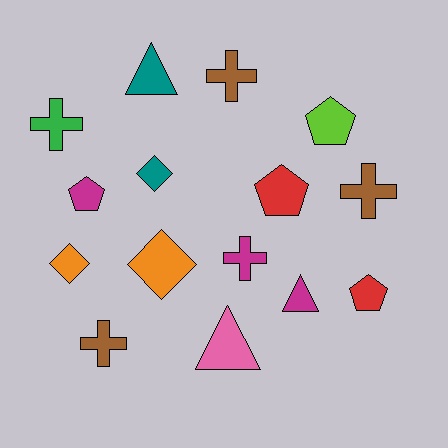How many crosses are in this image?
There are 5 crosses.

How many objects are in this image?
There are 15 objects.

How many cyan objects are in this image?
There are no cyan objects.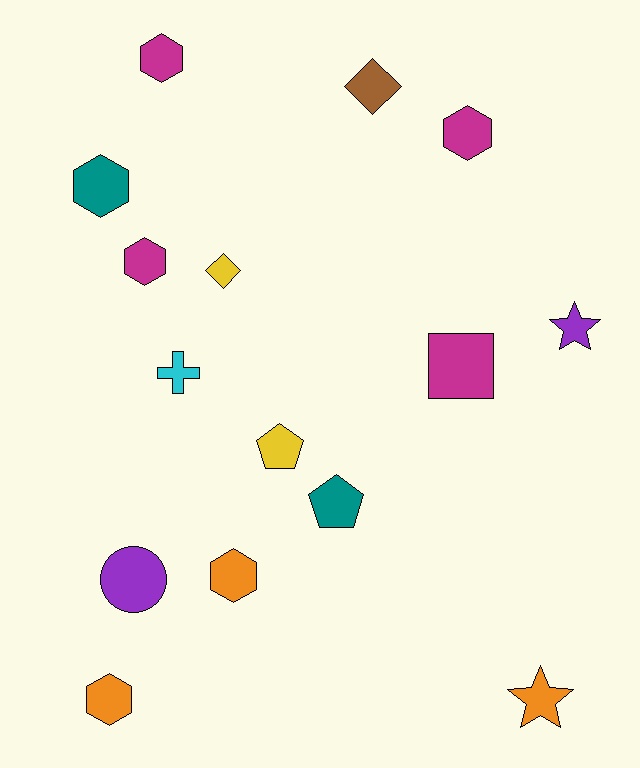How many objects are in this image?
There are 15 objects.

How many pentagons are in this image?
There are 2 pentagons.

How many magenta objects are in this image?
There are 4 magenta objects.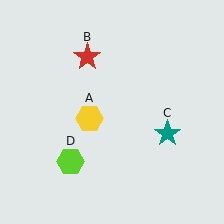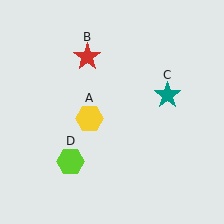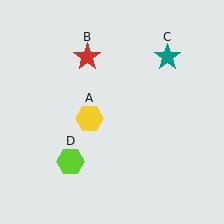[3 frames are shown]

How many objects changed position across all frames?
1 object changed position: teal star (object C).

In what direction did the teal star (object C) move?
The teal star (object C) moved up.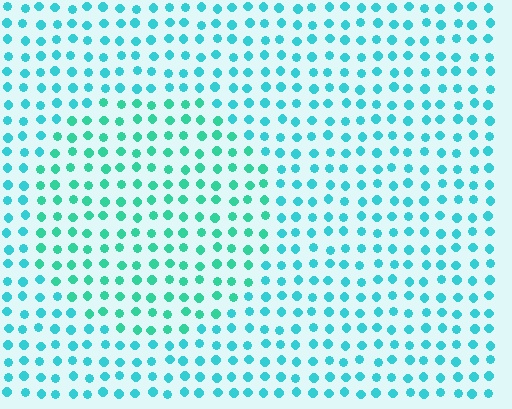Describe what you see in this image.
The image is filled with small cyan elements in a uniform arrangement. A circle-shaped region is visible where the elements are tinted to a slightly different hue, forming a subtle color boundary.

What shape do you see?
I see a circle.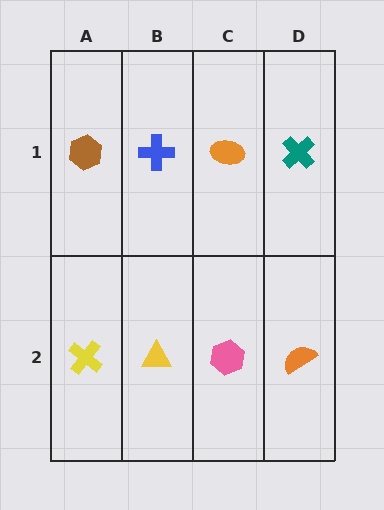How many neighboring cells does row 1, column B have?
3.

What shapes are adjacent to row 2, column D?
A teal cross (row 1, column D), a pink hexagon (row 2, column C).